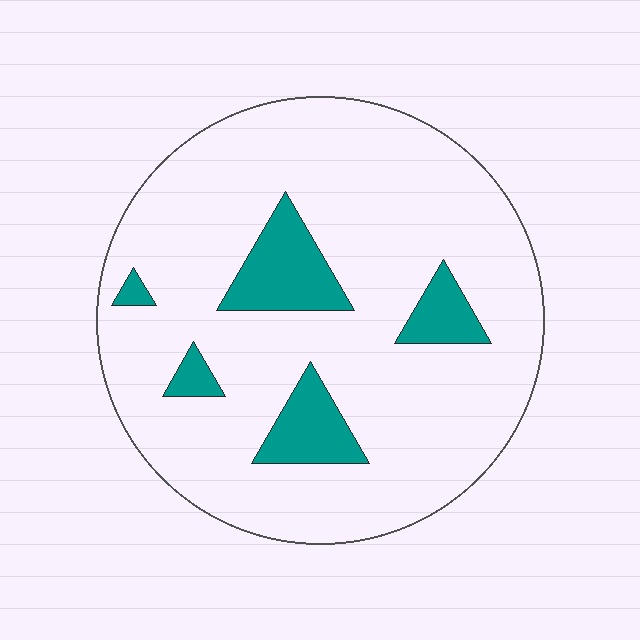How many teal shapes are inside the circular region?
5.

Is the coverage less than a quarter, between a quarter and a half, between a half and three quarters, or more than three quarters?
Less than a quarter.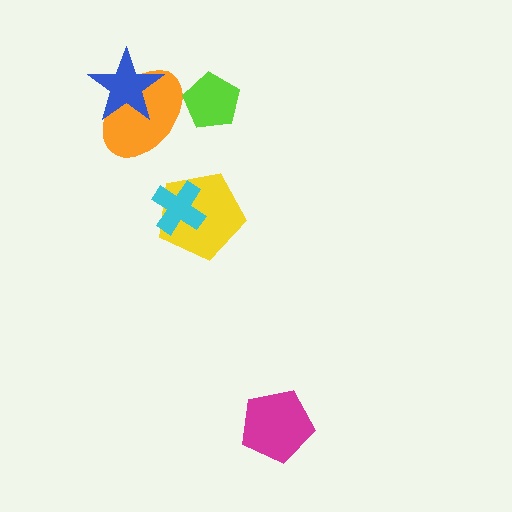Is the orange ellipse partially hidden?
Yes, it is partially covered by another shape.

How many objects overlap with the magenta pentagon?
0 objects overlap with the magenta pentagon.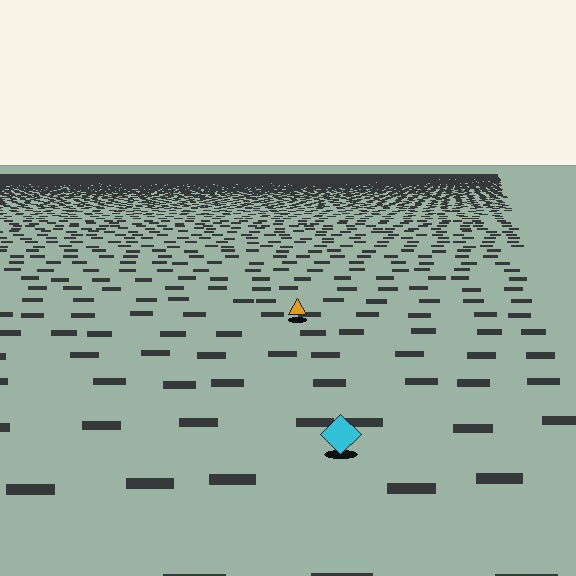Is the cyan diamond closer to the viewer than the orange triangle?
Yes. The cyan diamond is closer — you can tell from the texture gradient: the ground texture is coarser near it.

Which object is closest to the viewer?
The cyan diamond is closest. The texture marks near it are larger and more spread out.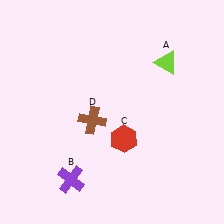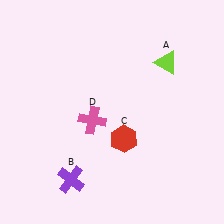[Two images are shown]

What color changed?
The cross (D) changed from brown in Image 1 to pink in Image 2.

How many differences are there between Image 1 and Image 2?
There is 1 difference between the two images.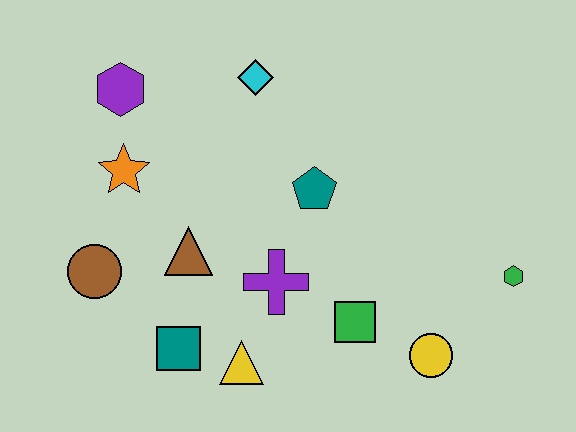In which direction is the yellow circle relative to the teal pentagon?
The yellow circle is below the teal pentagon.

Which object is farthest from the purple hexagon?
The green hexagon is farthest from the purple hexagon.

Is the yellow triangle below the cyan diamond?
Yes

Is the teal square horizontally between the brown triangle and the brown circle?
Yes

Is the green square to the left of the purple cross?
No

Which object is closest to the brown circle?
The brown triangle is closest to the brown circle.